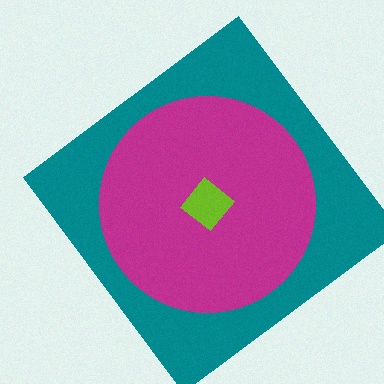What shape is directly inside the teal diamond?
The magenta circle.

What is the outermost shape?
The teal diamond.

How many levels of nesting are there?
3.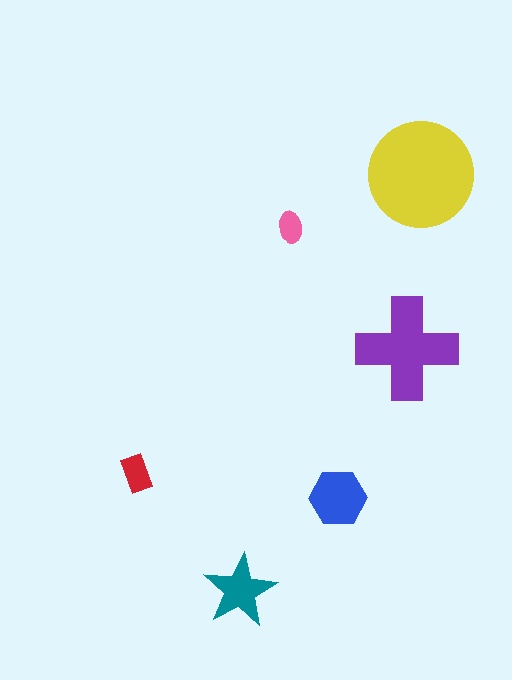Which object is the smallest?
The pink ellipse.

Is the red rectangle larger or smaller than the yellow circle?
Smaller.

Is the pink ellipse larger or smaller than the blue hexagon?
Smaller.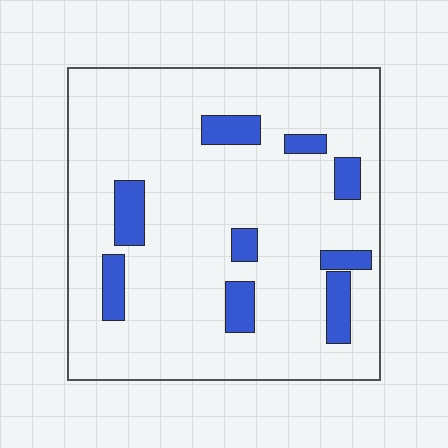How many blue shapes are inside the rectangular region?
9.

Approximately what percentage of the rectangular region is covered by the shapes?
Approximately 15%.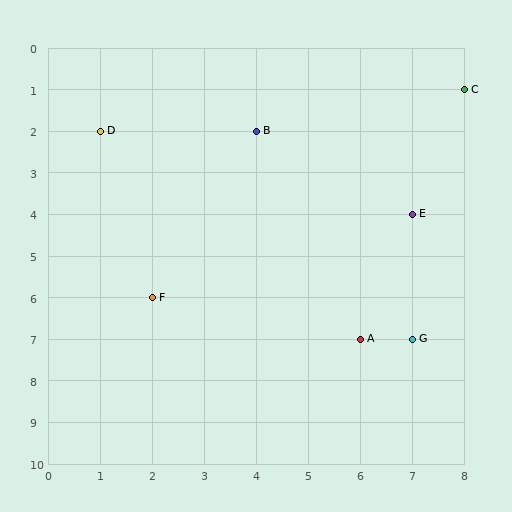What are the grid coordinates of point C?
Point C is at grid coordinates (8, 1).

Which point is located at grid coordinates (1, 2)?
Point D is at (1, 2).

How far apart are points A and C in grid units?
Points A and C are 2 columns and 6 rows apart (about 6.3 grid units diagonally).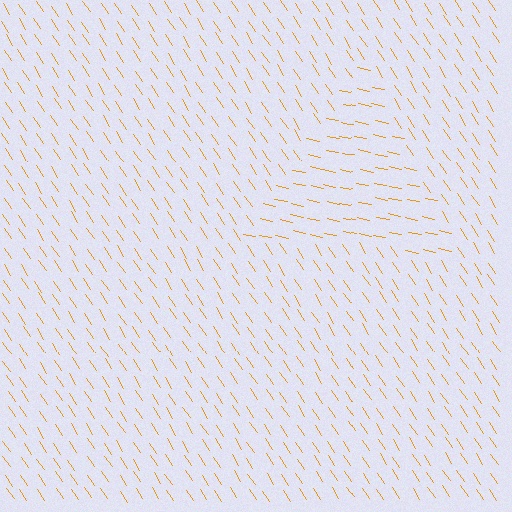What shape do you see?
I see a triangle.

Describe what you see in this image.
The image is filled with small orange line segments. A triangle region in the image has lines oriented differently from the surrounding lines, creating a visible texture boundary.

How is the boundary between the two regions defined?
The boundary is defined purely by a change in line orientation (approximately 45 degrees difference). All lines are the same color and thickness.